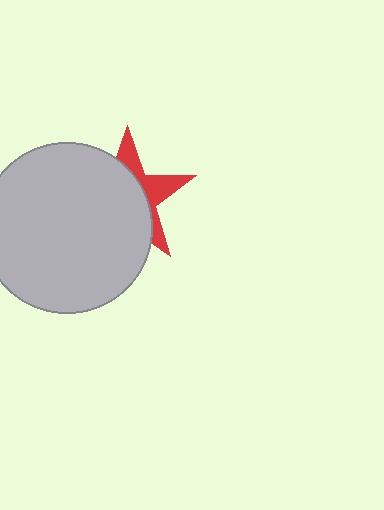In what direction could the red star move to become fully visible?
The red star could move right. That would shift it out from behind the light gray circle entirely.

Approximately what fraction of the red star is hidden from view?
Roughly 66% of the red star is hidden behind the light gray circle.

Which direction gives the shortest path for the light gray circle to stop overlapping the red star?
Moving left gives the shortest separation.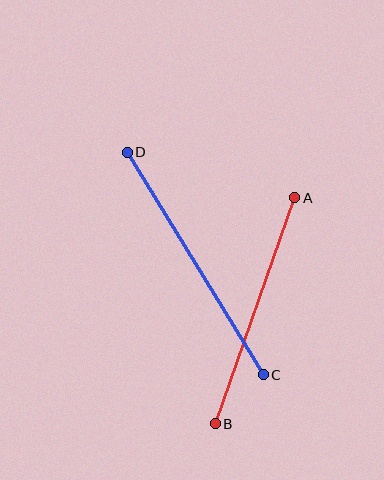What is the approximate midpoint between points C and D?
The midpoint is at approximately (195, 263) pixels.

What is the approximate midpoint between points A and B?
The midpoint is at approximately (255, 311) pixels.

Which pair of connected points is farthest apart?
Points C and D are farthest apart.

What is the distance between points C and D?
The distance is approximately 261 pixels.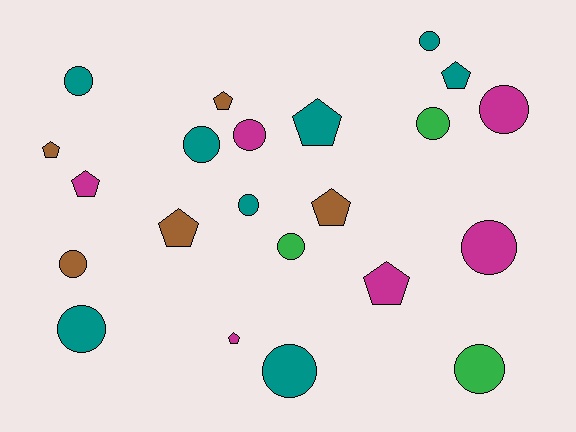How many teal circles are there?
There are 6 teal circles.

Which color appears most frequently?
Teal, with 8 objects.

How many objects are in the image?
There are 22 objects.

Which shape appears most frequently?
Circle, with 13 objects.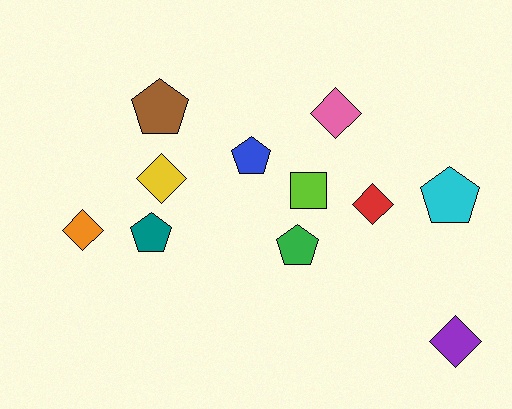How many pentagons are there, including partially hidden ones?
There are 5 pentagons.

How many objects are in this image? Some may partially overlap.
There are 11 objects.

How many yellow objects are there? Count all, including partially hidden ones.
There is 1 yellow object.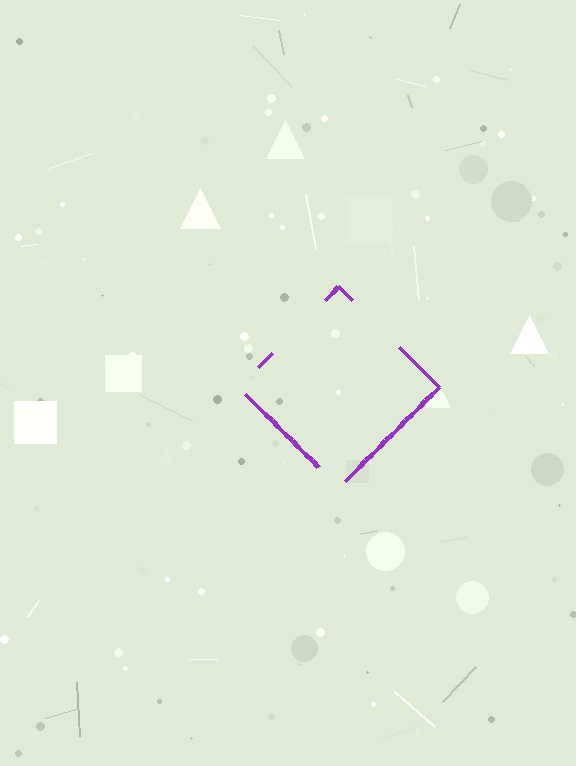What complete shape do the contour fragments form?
The contour fragments form a diamond.